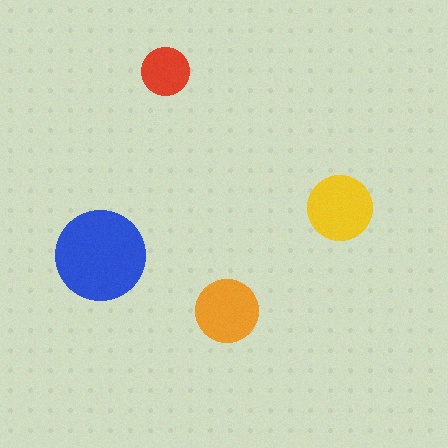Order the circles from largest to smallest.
the blue one, the yellow one, the orange one, the red one.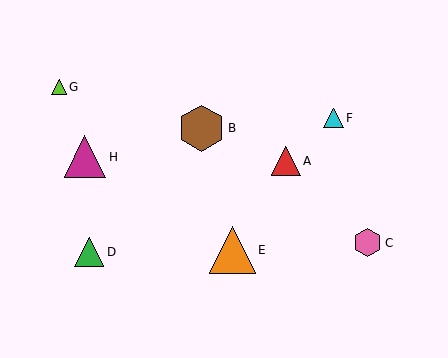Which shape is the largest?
The orange triangle (labeled E) is the largest.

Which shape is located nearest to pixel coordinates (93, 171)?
The magenta triangle (labeled H) at (85, 157) is nearest to that location.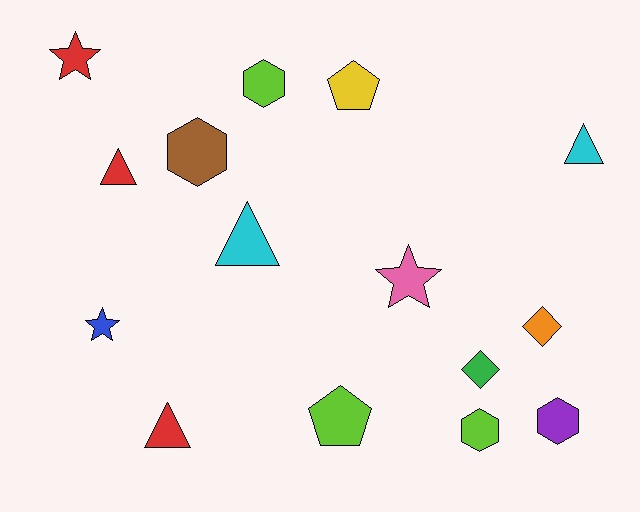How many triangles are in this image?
There are 4 triangles.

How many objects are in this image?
There are 15 objects.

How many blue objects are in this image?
There is 1 blue object.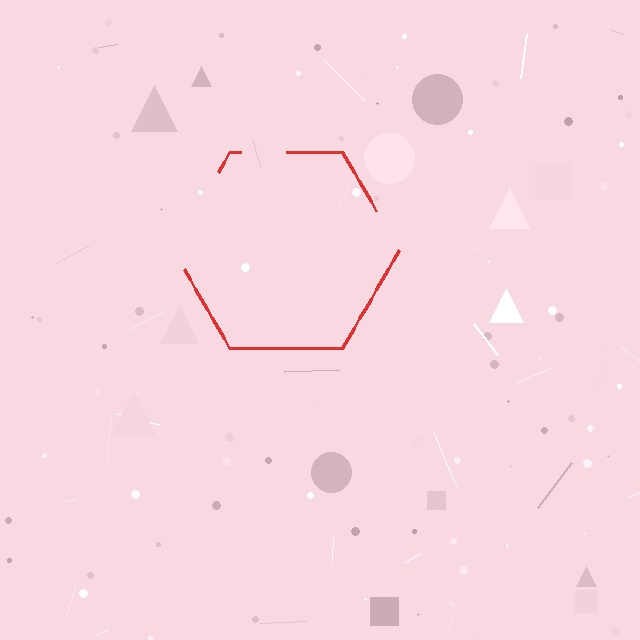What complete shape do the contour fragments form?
The contour fragments form a hexagon.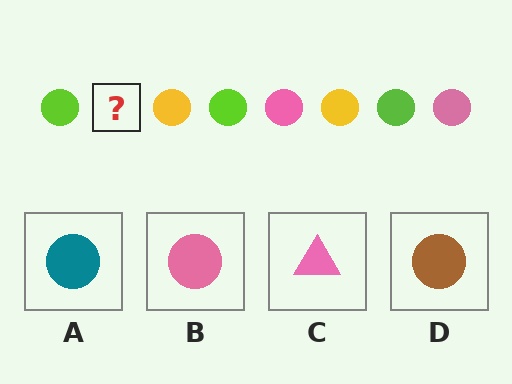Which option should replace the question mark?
Option B.